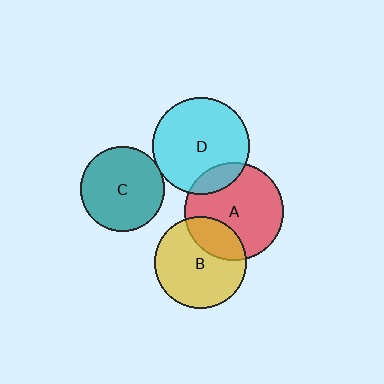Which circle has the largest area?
Circle A (red).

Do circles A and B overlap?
Yes.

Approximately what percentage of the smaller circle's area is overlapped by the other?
Approximately 25%.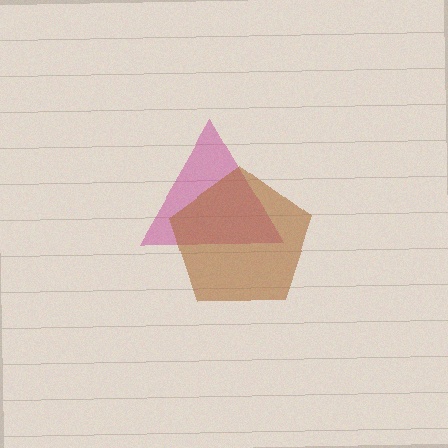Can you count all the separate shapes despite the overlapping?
Yes, there are 2 separate shapes.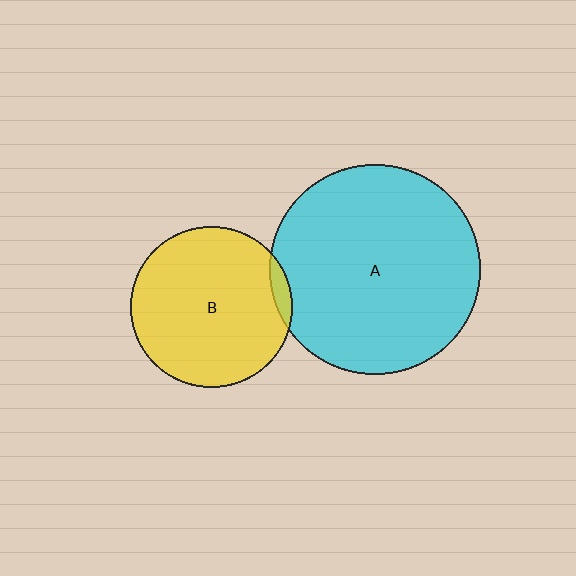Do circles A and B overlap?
Yes.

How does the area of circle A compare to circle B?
Approximately 1.7 times.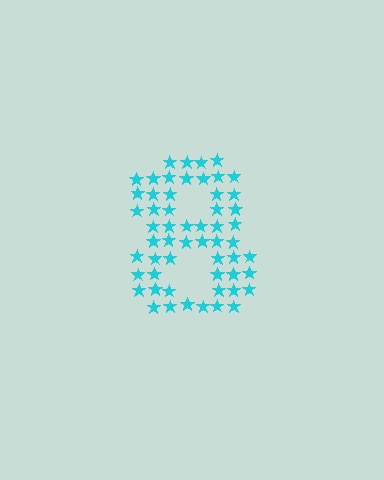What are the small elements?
The small elements are stars.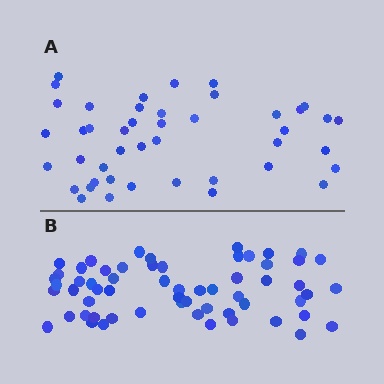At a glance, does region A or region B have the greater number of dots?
Region B (the bottom region) has more dots.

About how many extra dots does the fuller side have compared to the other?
Region B has approximately 15 more dots than region A.